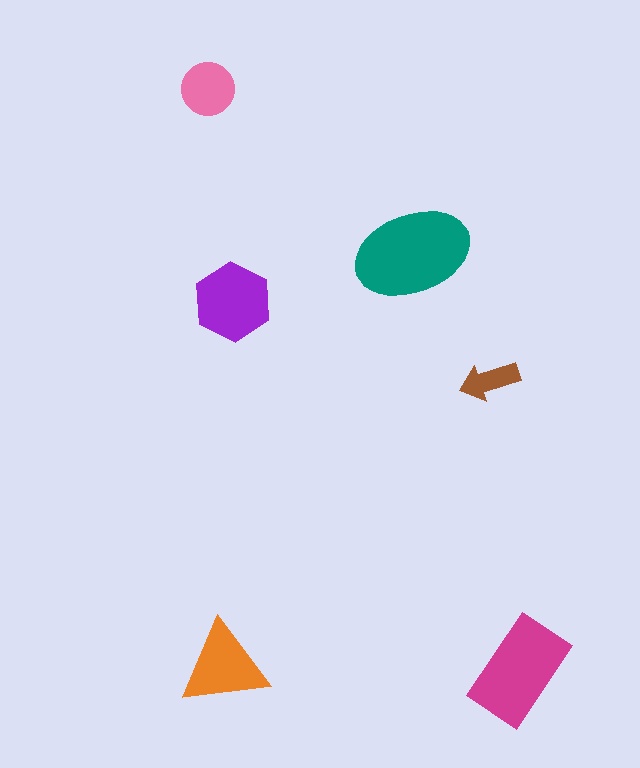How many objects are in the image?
There are 6 objects in the image.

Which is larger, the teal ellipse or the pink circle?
The teal ellipse.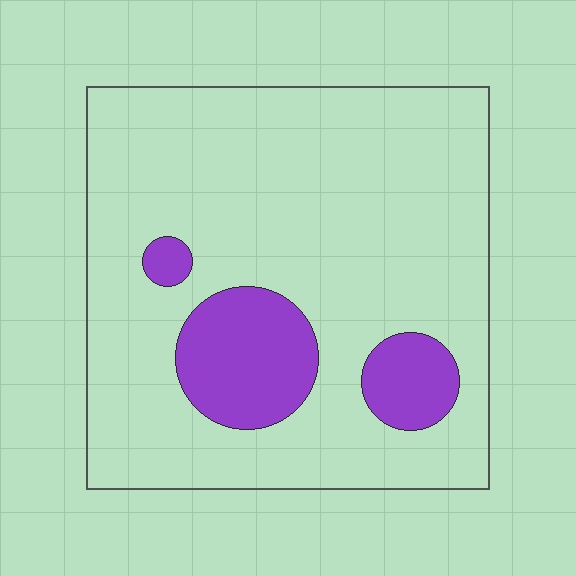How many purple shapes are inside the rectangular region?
3.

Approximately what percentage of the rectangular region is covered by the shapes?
Approximately 15%.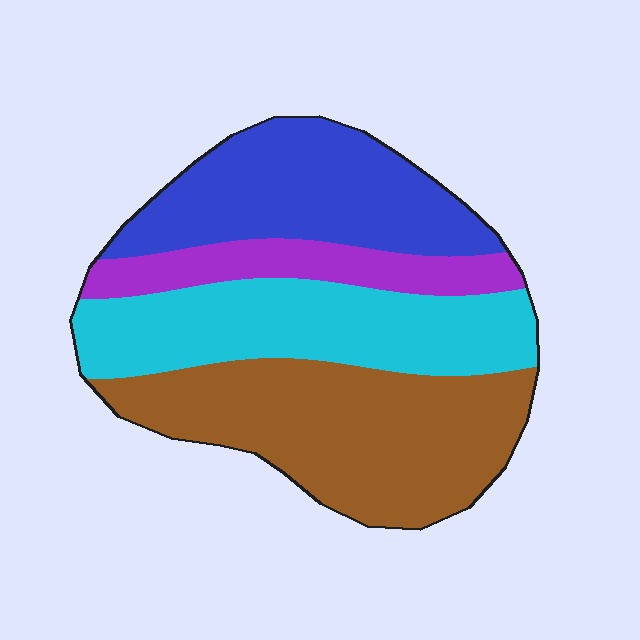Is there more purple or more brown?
Brown.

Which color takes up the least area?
Purple, at roughly 15%.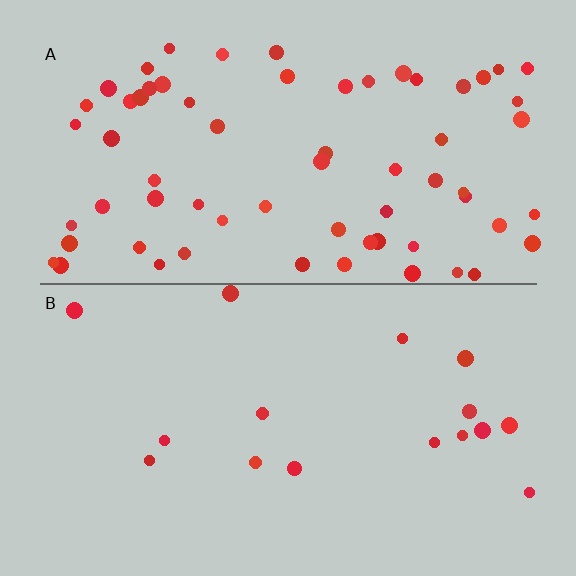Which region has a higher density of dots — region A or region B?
A (the top).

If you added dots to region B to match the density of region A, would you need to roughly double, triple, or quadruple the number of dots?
Approximately quadruple.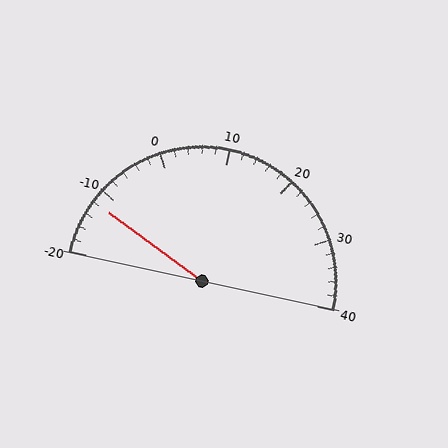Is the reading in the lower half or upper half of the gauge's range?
The reading is in the lower half of the range (-20 to 40).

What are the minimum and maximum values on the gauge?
The gauge ranges from -20 to 40.